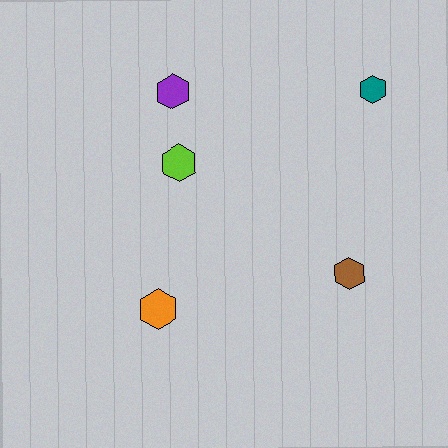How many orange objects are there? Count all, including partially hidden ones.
There is 1 orange object.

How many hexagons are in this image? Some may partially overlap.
There are 5 hexagons.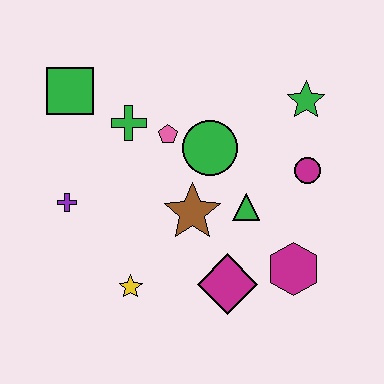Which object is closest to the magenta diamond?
The magenta hexagon is closest to the magenta diamond.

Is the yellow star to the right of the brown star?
No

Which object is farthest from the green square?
The magenta hexagon is farthest from the green square.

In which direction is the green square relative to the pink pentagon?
The green square is to the left of the pink pentagon.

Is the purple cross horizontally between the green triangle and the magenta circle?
No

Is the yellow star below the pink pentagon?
Yes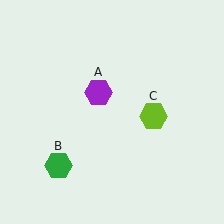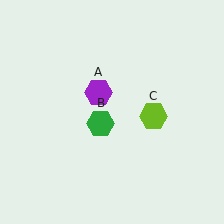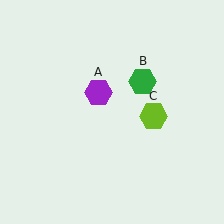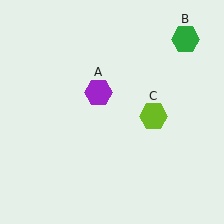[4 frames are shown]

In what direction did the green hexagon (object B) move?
The green hexagon (object B) moved up and to the right.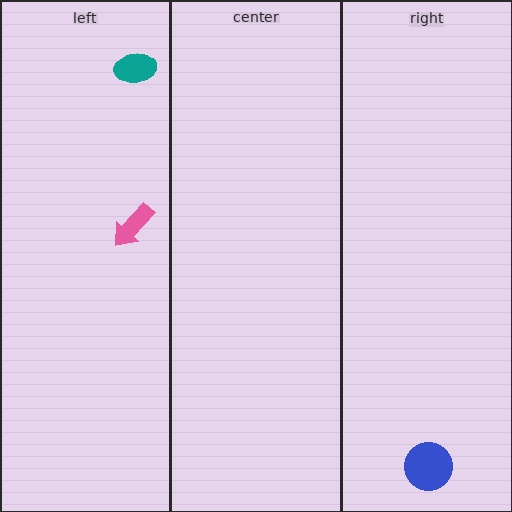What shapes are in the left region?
The teal ellipse, the pink arrow.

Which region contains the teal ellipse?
The left region.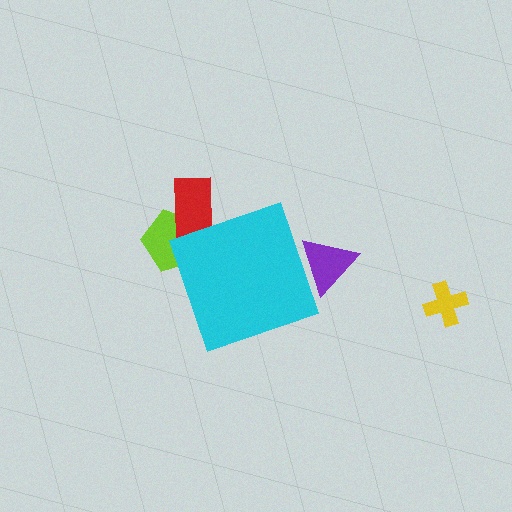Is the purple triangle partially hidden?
Yes, the purple triangle is partially hidden behind the cyan diamond.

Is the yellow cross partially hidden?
No, the yellow cross is fully visible.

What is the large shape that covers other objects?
A cyan diamond.